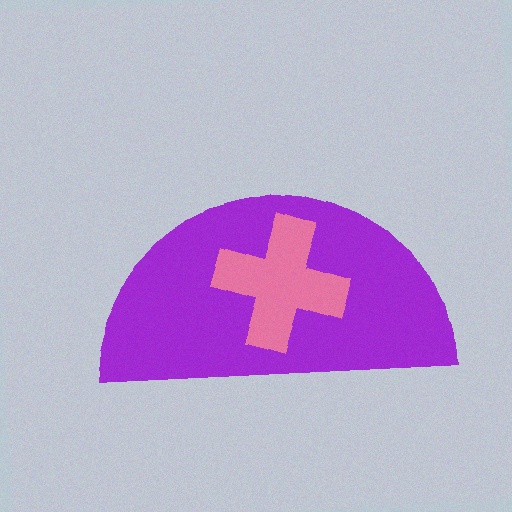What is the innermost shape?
The pink cross.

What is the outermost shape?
The purple semicircle.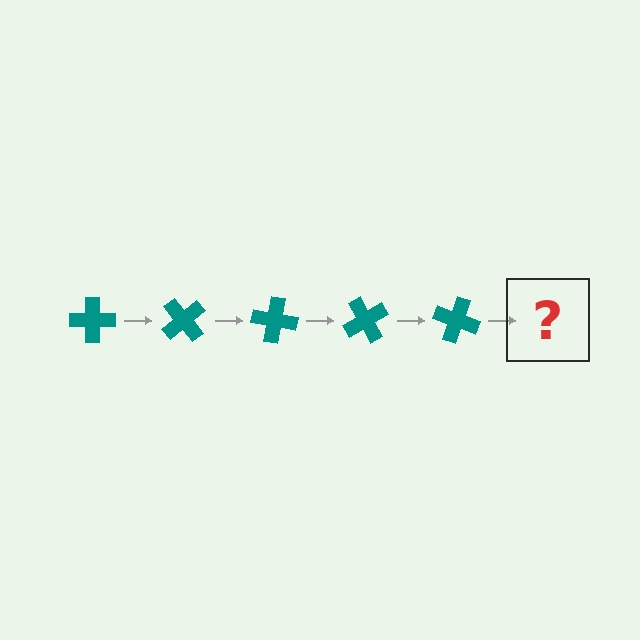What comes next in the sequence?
The next element should be a teal cross rotated 250 degrees.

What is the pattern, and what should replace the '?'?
The pattern is that the cross rotates 50 degrees each step. The '?' should be a teal cross rotated 250 degrees.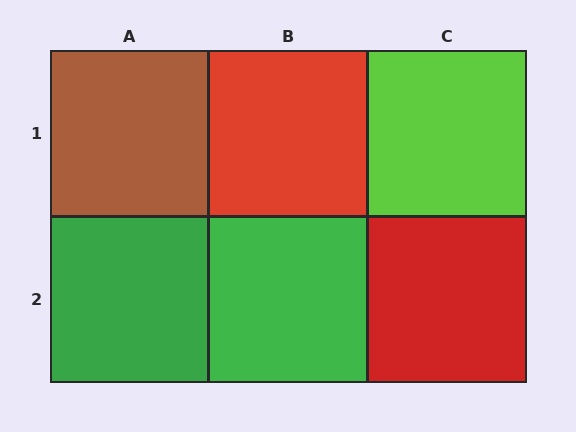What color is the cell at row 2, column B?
Green.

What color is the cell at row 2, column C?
Red.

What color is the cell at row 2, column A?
Green.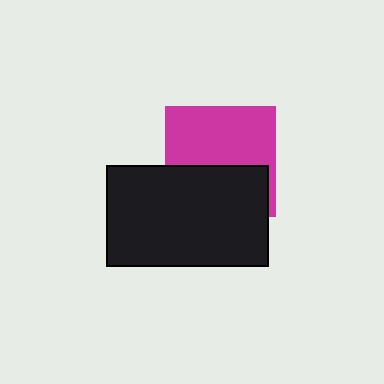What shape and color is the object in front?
The object in front is a black rectangle.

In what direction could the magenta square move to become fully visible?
The magenta square could move up. That would shift it out from behind the black rectangle entirely.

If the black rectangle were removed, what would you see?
You would see the complete magenta square.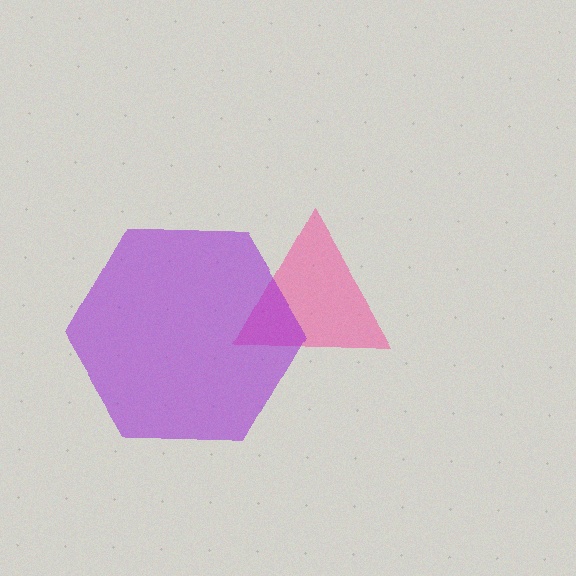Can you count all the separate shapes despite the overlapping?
Yes, there are 2 separate shapes.